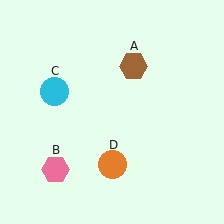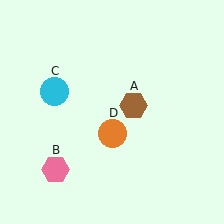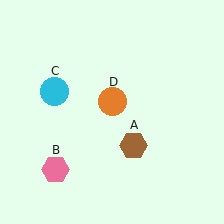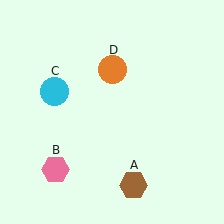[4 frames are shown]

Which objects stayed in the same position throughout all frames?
Pink hexagon (object B) and cyan circle (object C) remained stationary.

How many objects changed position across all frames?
2 objects changed position: brown hexagon (object A), orange circle (object D).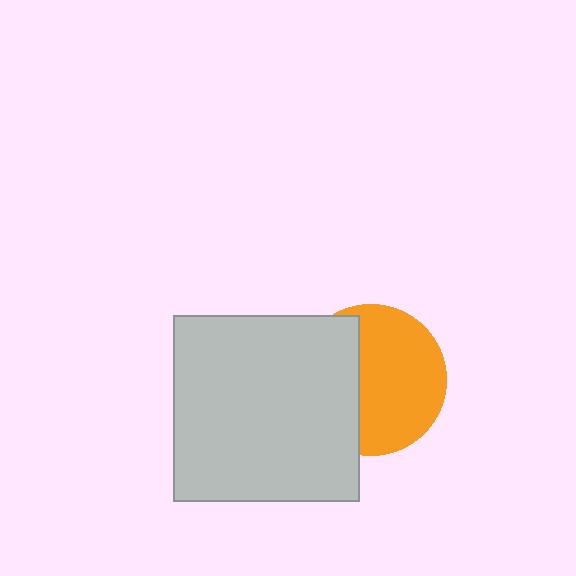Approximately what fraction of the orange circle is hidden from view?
Roughly 39% of the orange circle is hidden behind the light gray square.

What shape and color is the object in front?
The object in front is a light gray square.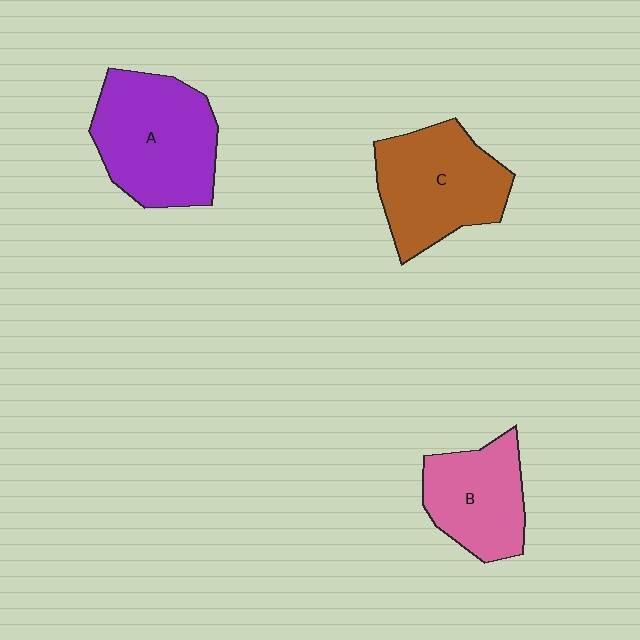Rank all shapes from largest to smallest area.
From largest to smallest: A (purple), C (brown), B (pink).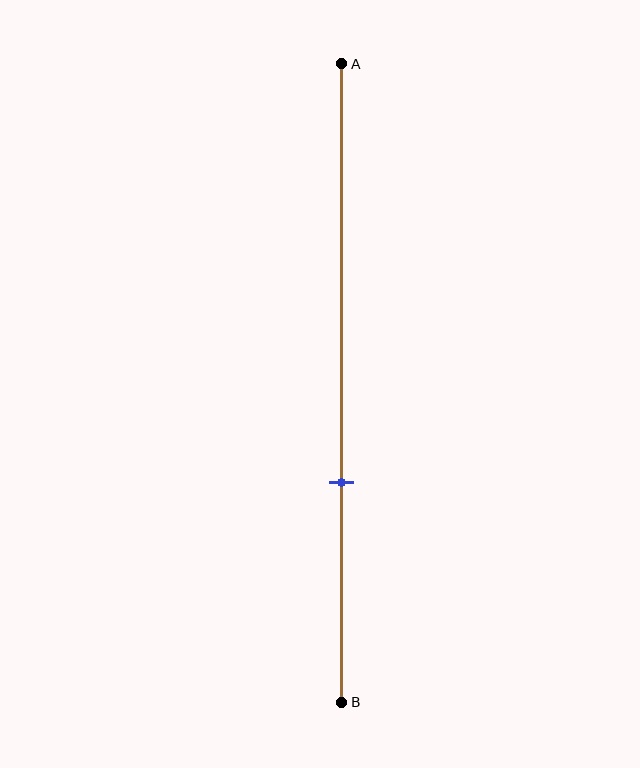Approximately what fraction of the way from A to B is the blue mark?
The blue mark is approximately 65% of the way from A to B.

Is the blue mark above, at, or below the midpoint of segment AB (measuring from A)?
The blue mark is below the midpoint of segment AB.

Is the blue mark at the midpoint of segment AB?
No, the mark is at about 65% from A, not at the 50% midpoint.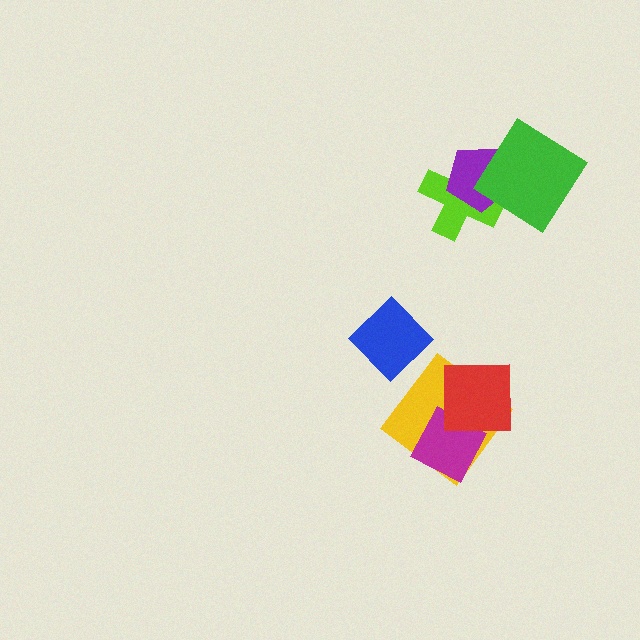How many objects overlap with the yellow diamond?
2 objects overlap with the yellow diamond.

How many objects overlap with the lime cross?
2 objects overlap with the lime cross.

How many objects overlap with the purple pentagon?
2 objects overlap with the purple pentagon.